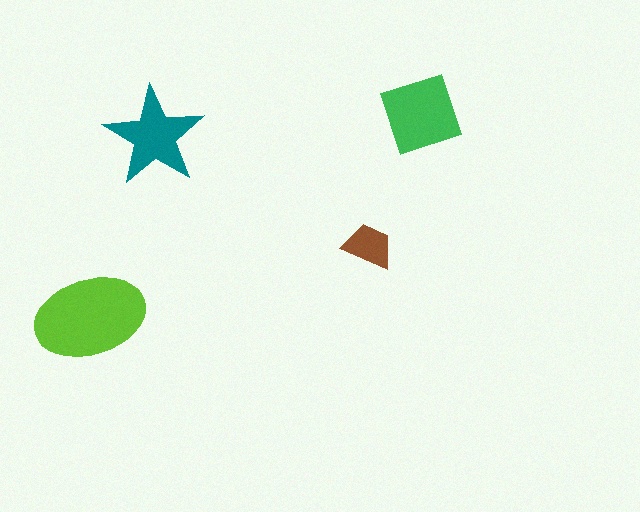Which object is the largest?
The lime ellipse.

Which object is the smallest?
The brown trapezoid.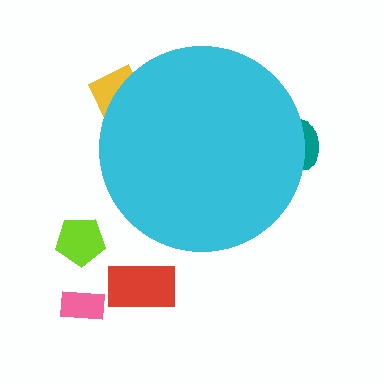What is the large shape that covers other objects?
A cyan circle.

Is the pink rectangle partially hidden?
No, the pink rectangle is fully visible.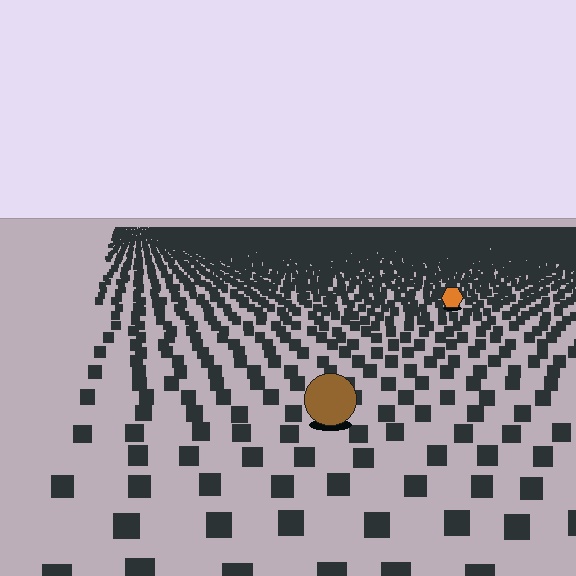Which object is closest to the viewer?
The brown circle is closest. The texture marks near it are larger and more spread out.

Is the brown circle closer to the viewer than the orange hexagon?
Yes. The brown circle is closer — you can tell from the texture gradient: the ground texture is coarser near it.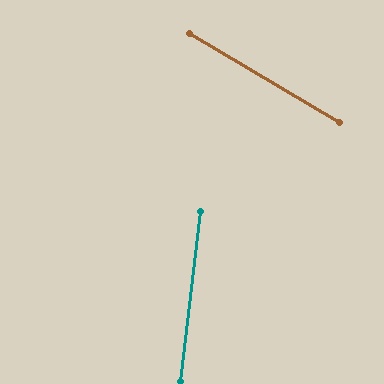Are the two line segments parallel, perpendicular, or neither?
Neither parallel nor perpendicular — they differ by about 66°.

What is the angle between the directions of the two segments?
Approximately 66 degrees.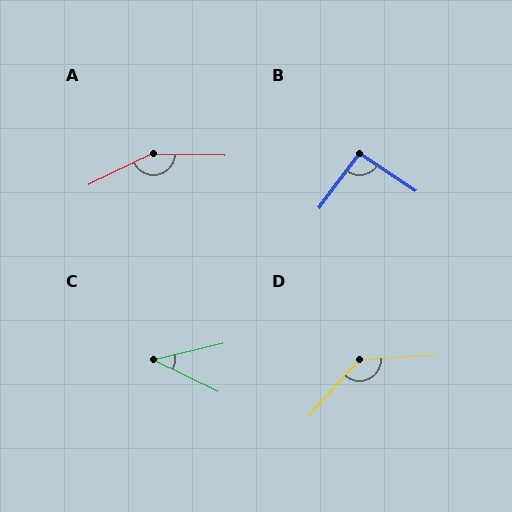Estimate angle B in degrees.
Approximately 93 degrees.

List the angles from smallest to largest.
C (39°), B (93°), D (135°), A (153°).